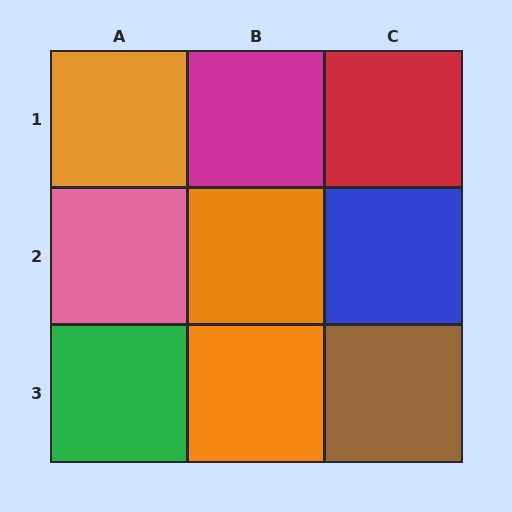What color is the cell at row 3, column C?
Brown.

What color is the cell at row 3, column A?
Green.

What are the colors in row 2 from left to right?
Pink, orange, blue.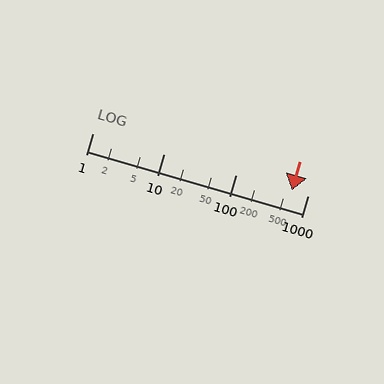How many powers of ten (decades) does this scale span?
The scale spans 3 decades, from 1 to 1000.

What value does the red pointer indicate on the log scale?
The pointer indicates approximately 610.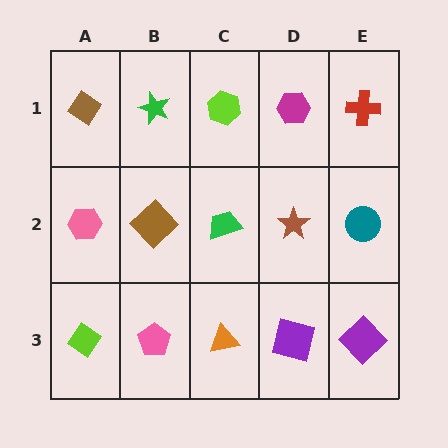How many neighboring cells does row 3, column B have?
3.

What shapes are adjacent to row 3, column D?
A brown star (row 2, column D), an orange triangle (row 3, column C), a purple diamond (row 3, column E).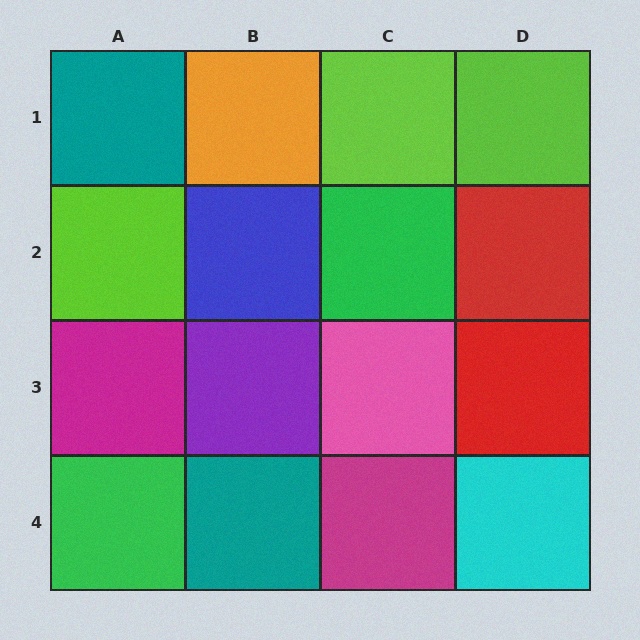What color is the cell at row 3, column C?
Pink.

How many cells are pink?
1 cell is pink.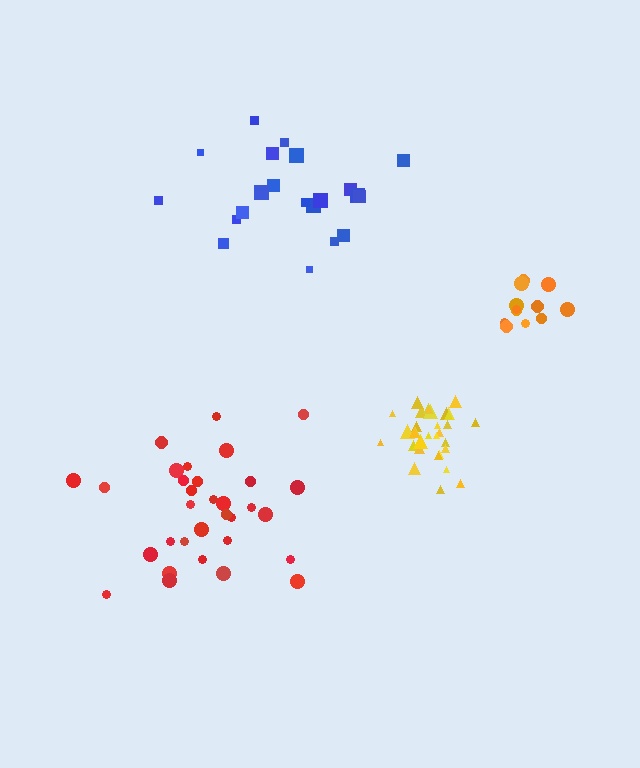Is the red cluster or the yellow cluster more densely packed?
Yellow.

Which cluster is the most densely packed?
Yellow.